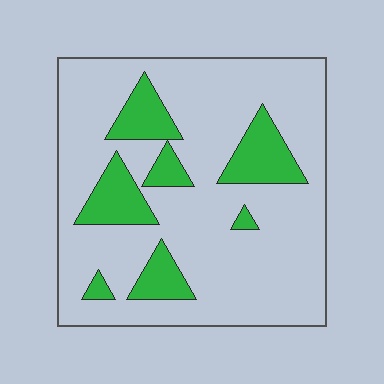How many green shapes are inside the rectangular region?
7.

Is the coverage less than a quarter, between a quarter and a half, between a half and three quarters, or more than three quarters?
Less than a quarter.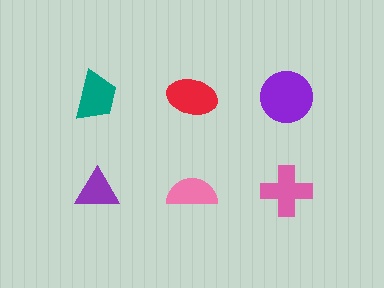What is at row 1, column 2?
A red ellipse.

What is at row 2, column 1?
A purple triangle.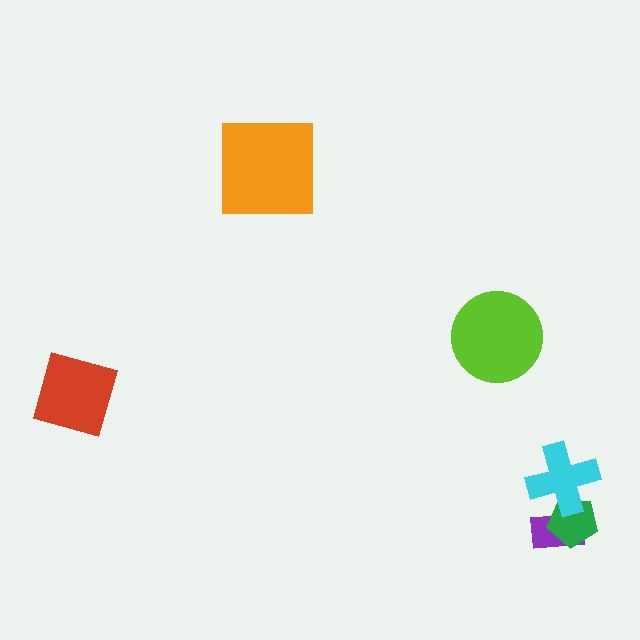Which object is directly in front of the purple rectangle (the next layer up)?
The green pentagon is directly in front of the purple rectangle.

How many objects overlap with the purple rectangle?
2 objects overlap with the purple rectangle.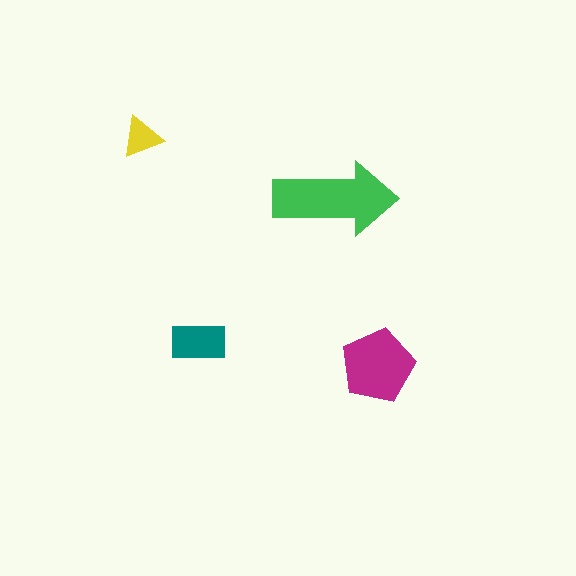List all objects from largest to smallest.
The green arrow, the magenta pentagon, the teal rectangle, the yellow triangle.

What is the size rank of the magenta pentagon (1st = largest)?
2nd.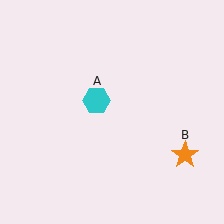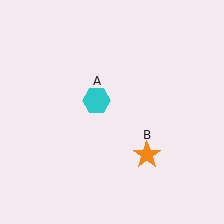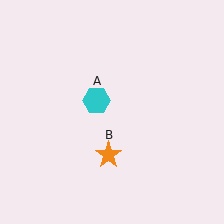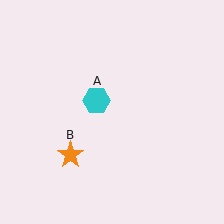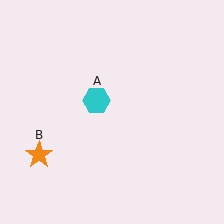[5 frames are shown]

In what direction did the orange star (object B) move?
The orange star (object B) moved left.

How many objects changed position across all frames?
1 object changed position: orange star (object B).